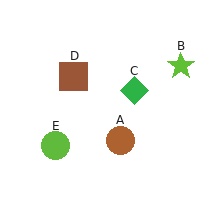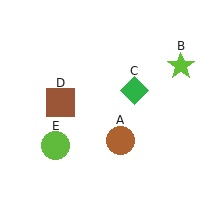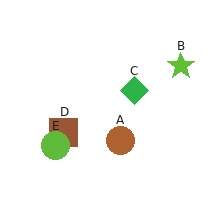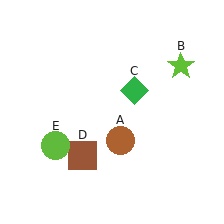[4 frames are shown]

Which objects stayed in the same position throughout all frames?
Brown circle (object A) and lime star (object B) and green diamond (object C) and lime circle (object E) remained stationary.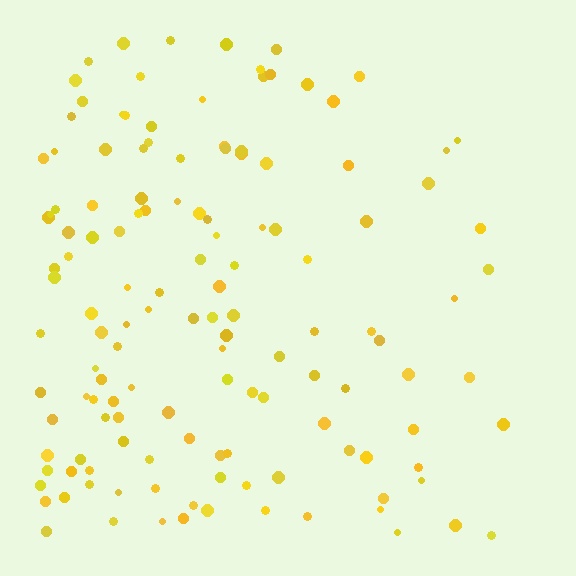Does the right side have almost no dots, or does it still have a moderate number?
Still a moderate number, just noticeably fewer than the left.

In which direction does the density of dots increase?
From right to left, with the left side densest.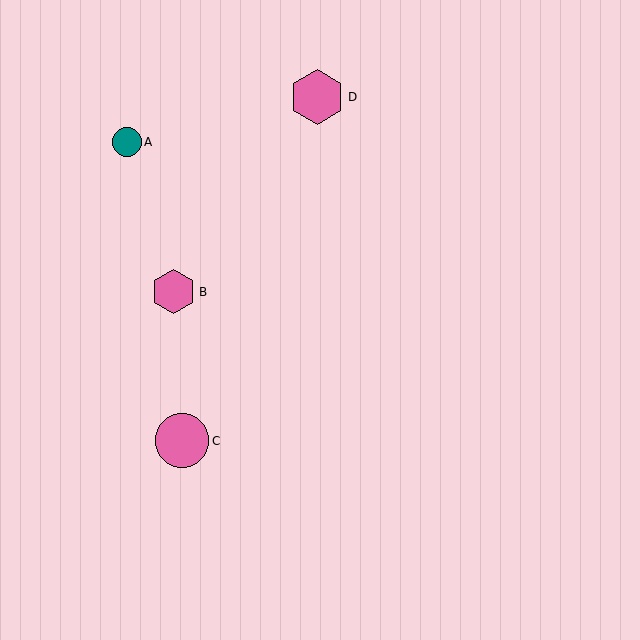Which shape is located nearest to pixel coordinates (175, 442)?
The pink circle (labeled C) at (182, 441) is nearest to that location.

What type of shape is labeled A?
Shape A is a teal circle.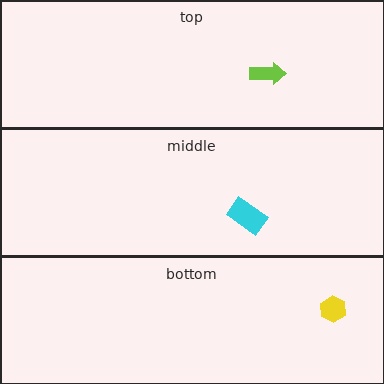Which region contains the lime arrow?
The top region.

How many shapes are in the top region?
1.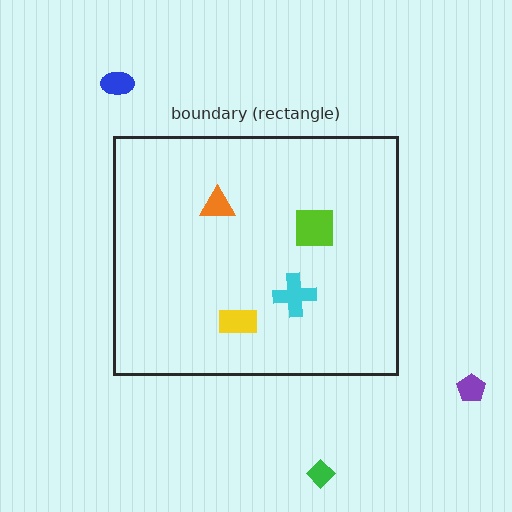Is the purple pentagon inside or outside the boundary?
Outside.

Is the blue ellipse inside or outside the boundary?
Outside.